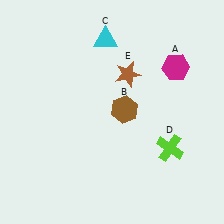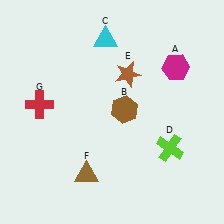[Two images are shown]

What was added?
A brown triangle (F), a red cross (G) were added in Image 2.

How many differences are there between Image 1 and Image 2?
There are 2 differences between the two images.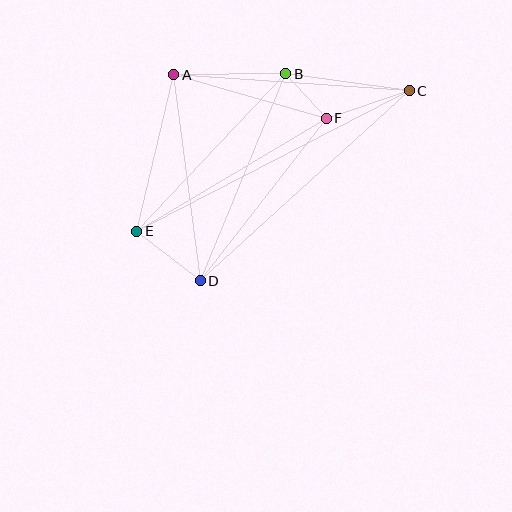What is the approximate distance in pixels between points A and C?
The distance between A and C is approximately 236 pixels.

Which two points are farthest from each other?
Points C and E are farthest from each other.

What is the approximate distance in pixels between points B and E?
The distance between B and E is approximately 217 pixels.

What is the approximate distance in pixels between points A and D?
The distance between A and D is approximately 207 pixels.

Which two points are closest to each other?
Points B and F are closest to each other.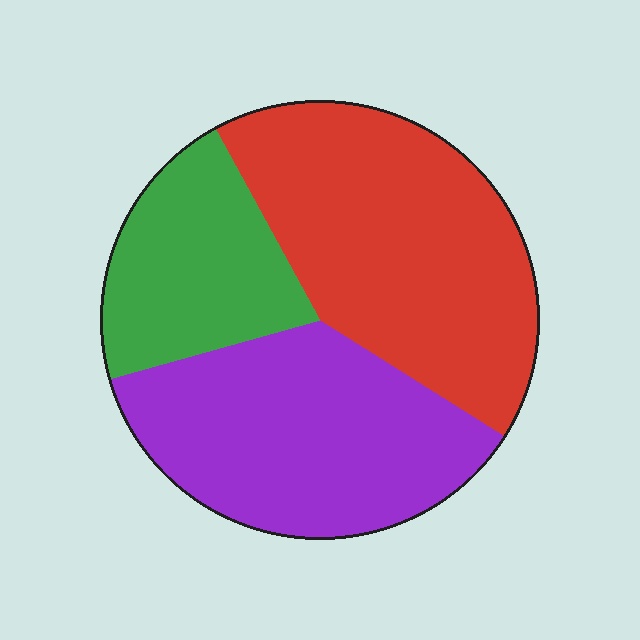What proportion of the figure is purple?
Purple covers 37% of the figure.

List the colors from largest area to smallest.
From largest to smallest: red, purple, green.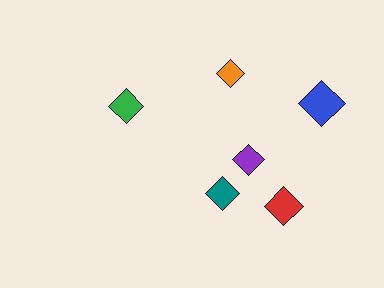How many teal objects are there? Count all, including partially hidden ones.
There is 1 teal object.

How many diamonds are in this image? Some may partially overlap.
There are 6 diamonds.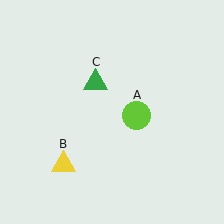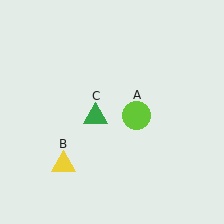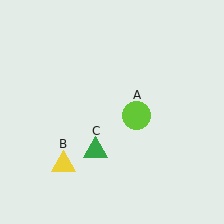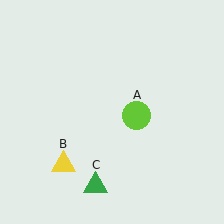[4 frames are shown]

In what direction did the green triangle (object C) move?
The green triangle (object C) moved down.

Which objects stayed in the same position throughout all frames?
Lime circle (object A) and yellow triangle (object B) remained stationary.